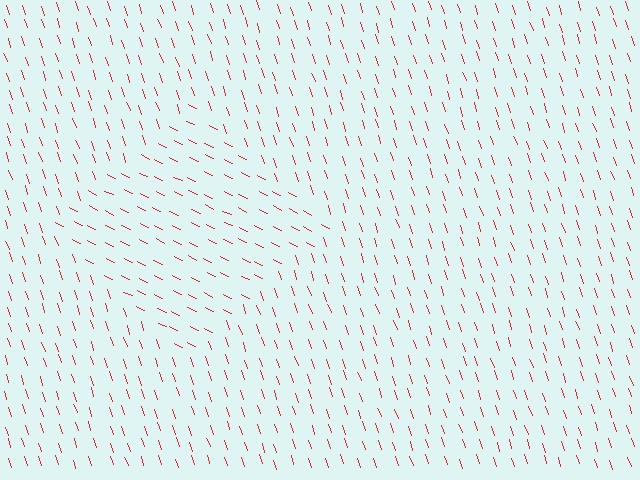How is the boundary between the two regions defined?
The boundary is defined purely by a change in line orientation (approximately 45 degrees difference). All lines are the same color and thickness.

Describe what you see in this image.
The image is filled with small red line segments. A diamond region in the image has lines oriented differently from the surrounding lines, creating a visible texture boundary.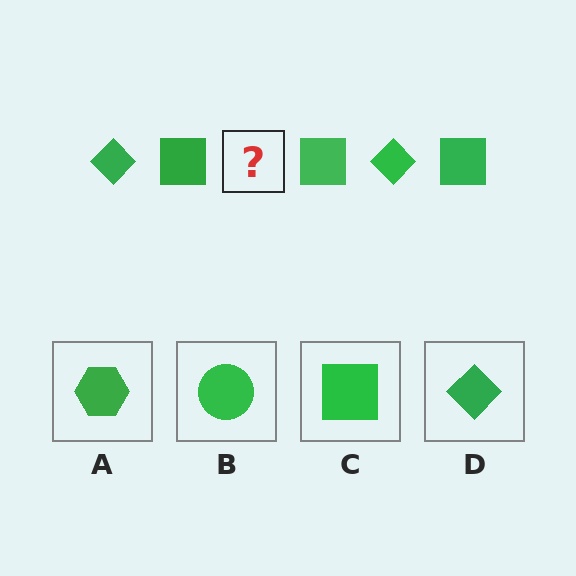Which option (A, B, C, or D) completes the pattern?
D.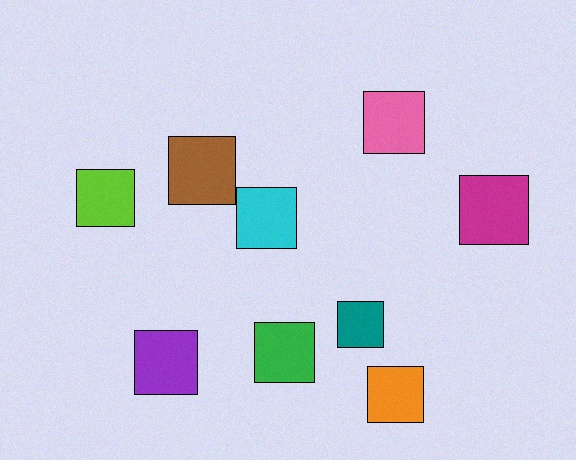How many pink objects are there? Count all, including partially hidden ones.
There is 1 pink object.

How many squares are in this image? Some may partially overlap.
There are 9 squares.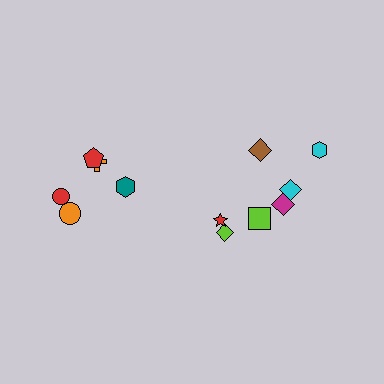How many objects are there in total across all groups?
There are 12 objects.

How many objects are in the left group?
There are 5 objects.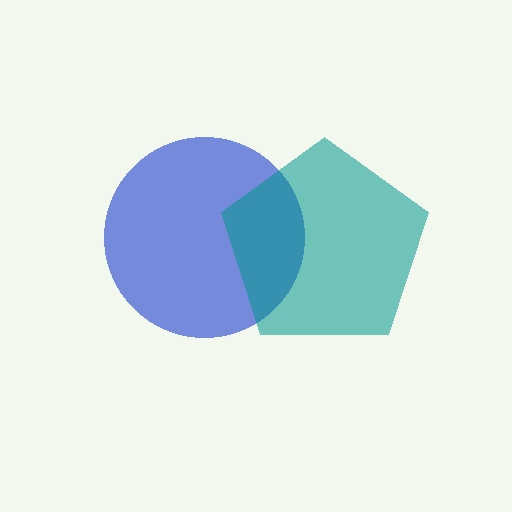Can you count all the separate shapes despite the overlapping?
Yes, there are 2 separate shapes.